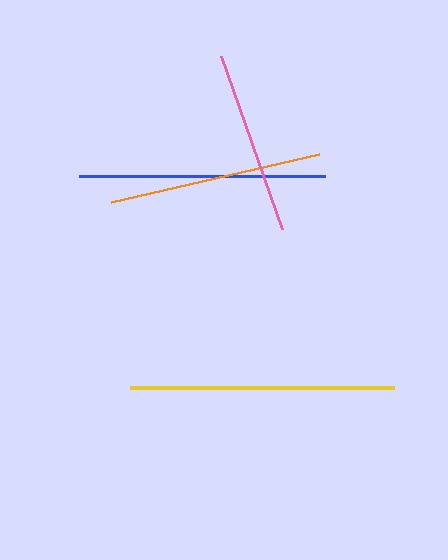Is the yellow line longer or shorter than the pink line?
The yellow line is longer than the pink line.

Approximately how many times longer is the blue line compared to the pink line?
The blue line is approximately 1.3 times the length of the pink line.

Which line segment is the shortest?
The pink line is the shortest at approximately 184 pixels.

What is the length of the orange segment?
The orange segment is approximately 213 pixels long.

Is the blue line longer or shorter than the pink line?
The blue line is longer than the pink line.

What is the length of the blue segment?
The blue segment is approximately 246 pixels long.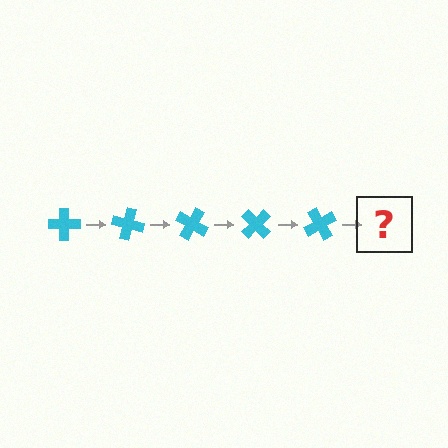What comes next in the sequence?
The next element should be a cyan cross rotated 75 degrees.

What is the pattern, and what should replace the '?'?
The pattern is that the cross rotates 15 degrees each step. The '?' should be a cyan cross rotated 75 degrees.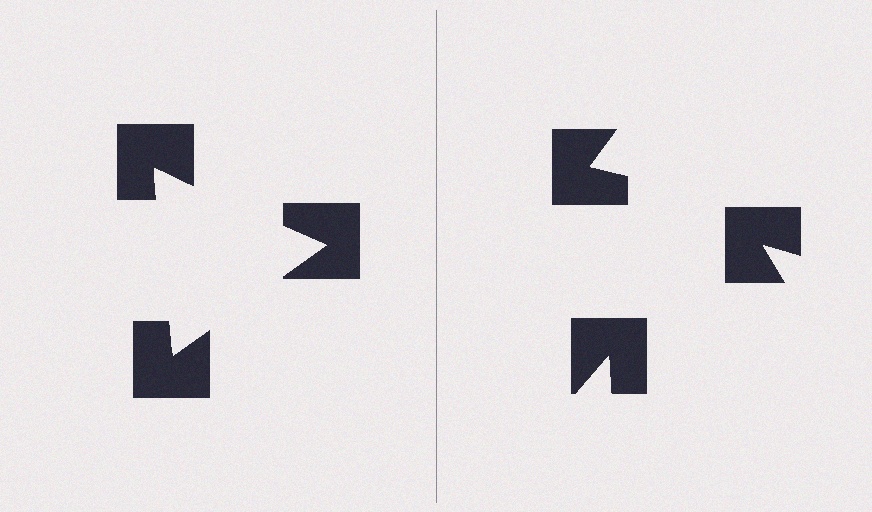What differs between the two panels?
The notched squares are positioned identically on both sides; only the wedge orientations differ. On the left they align to a triangle; on the right they are misaligned.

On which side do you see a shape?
An illusory triangle appears on the left side. On the right side the wedge cuts are rotated, so no coherent shape forms.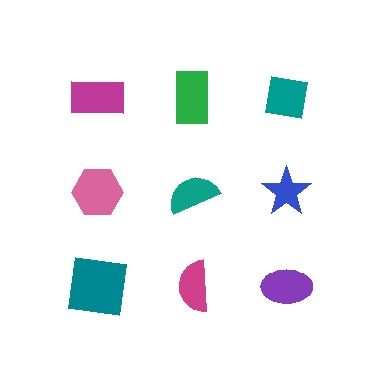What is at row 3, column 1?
A teal square.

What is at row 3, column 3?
A purple ellipse.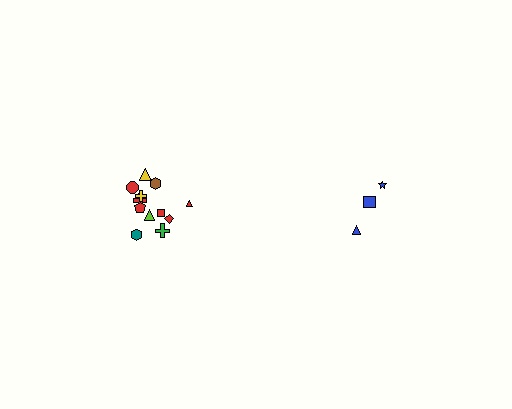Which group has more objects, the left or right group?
The left group.